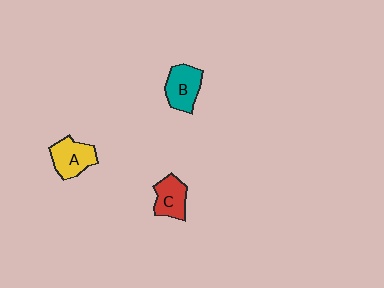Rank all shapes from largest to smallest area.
From largest to smallest: A (yellow), B (teal), C (red).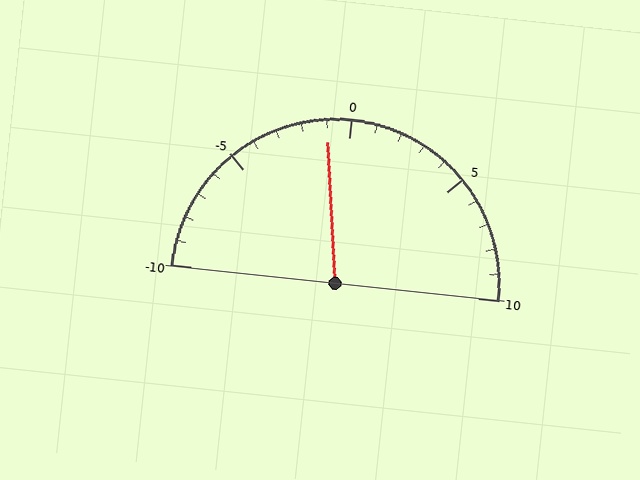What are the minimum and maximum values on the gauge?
The gauge ranges from -10 to 10.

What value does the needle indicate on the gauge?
The needle indicates approximately -1.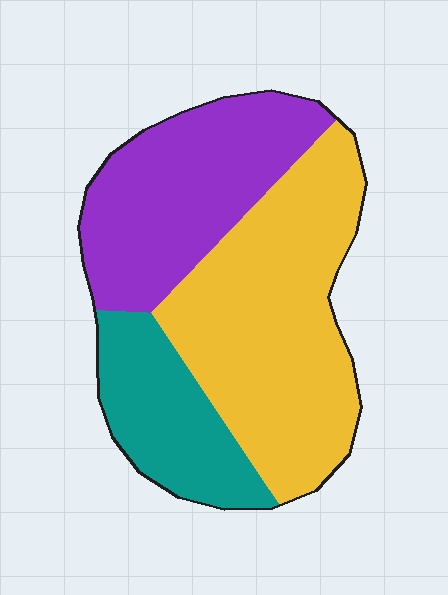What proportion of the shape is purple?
Purple covers 33% of the shape.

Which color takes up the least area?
Teal, at roughly 20%.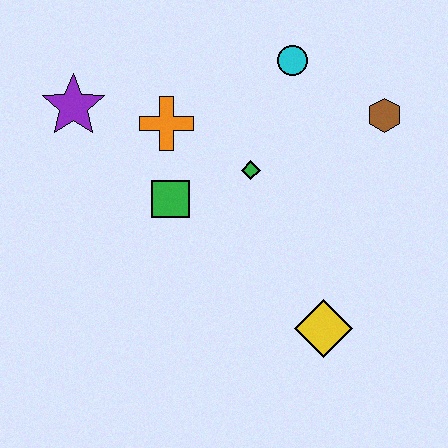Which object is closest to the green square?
The orange cross is closest to the green square.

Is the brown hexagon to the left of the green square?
No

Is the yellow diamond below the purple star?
Yes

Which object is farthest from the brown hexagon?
The purple star is farthest from the brown hexagon.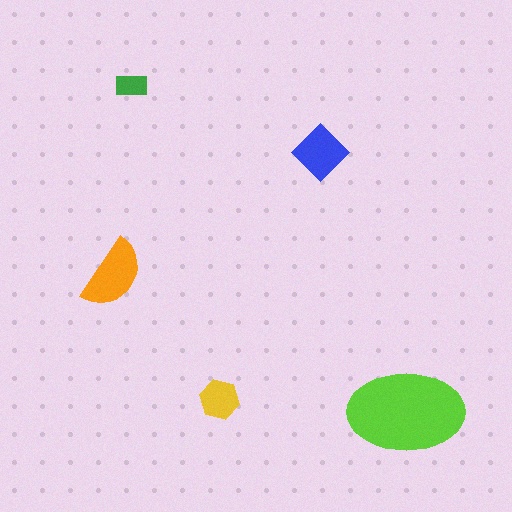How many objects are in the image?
There are 5 objects in the image.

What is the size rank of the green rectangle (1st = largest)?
5th.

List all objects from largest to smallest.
The lime ellipse, the orange semicircle, the blue diamond, the yellow hexagon, the green rectangle.